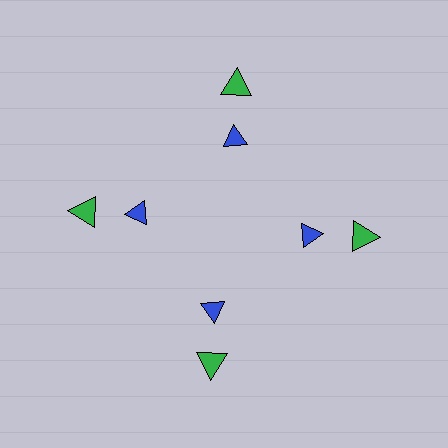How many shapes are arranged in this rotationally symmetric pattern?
There are 8 shapes, arranged in 4 groups of 2.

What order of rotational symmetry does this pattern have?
This pattern has 4-fold rotational symmetry.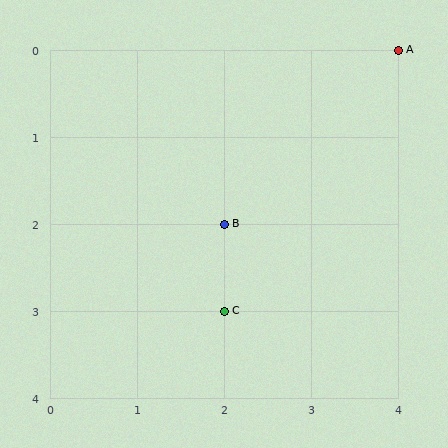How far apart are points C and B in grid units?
Points C and B are 1 row apart.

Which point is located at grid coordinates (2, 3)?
Point C is at (2, 3).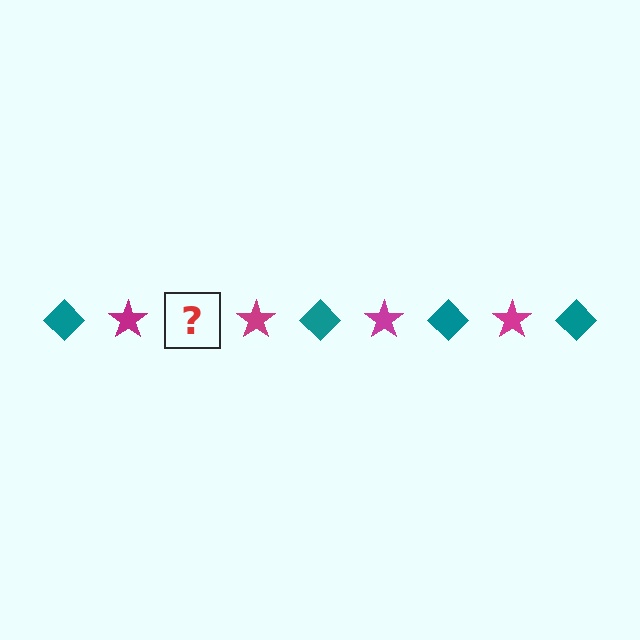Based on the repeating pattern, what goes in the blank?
The blank should be a teal diamond.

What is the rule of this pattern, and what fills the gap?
The rule is that the pattern alternates between teal diamond and magenta star. The gap should be filled with a teal diamond.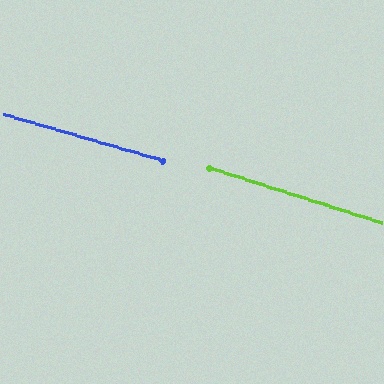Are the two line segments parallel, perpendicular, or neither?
Parallel — their directions differ by only 1.7°.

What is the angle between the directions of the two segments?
Approximately 2 degrees.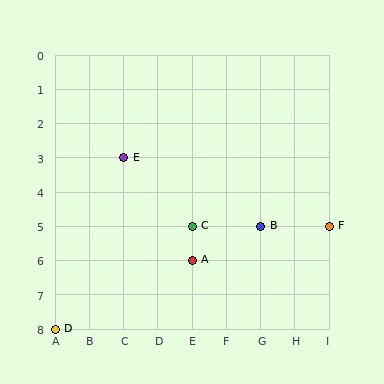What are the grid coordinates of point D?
Point D is at grid coordinates (A, 8).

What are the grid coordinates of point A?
Point A is at grid coordinates (E, 6).